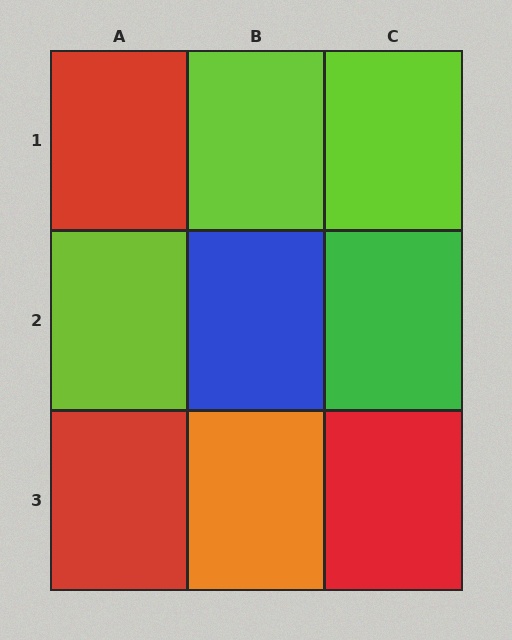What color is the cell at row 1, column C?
Lime.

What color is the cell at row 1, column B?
Lime.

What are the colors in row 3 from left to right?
Red, orange, red.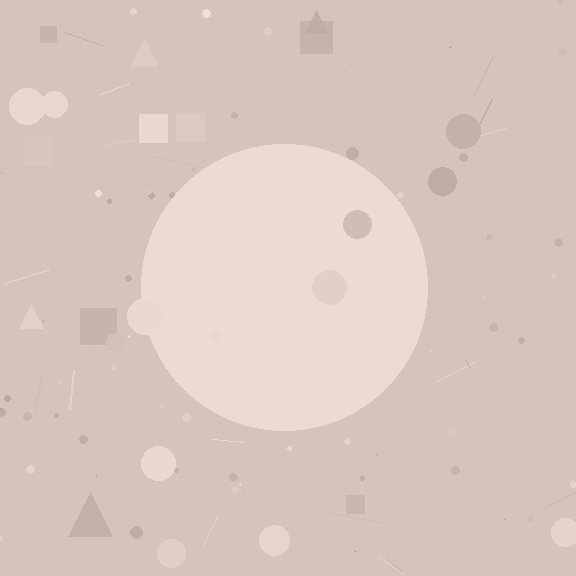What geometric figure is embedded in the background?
A circle is embedded in the background.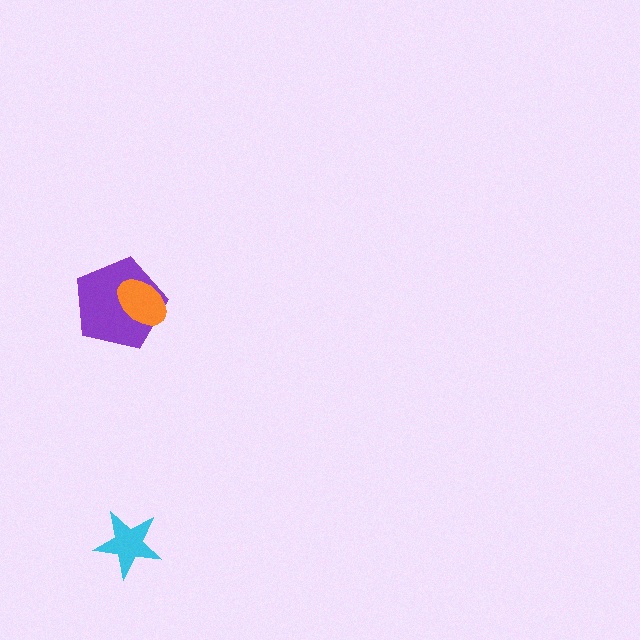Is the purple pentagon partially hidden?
Yes, it is partially covered by another shape.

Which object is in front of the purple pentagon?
The orange ellipse is in front of the purple pentagon.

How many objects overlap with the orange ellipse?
1 object overlaps with the orange ellipse.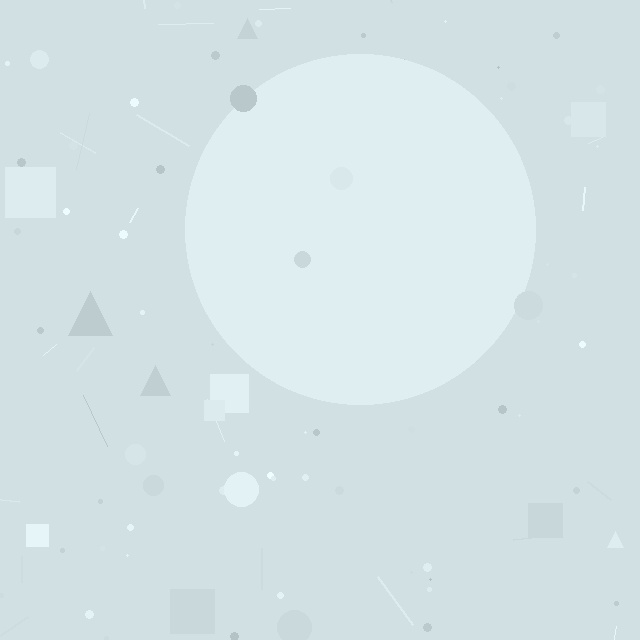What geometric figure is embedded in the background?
A circle is embedded in the background.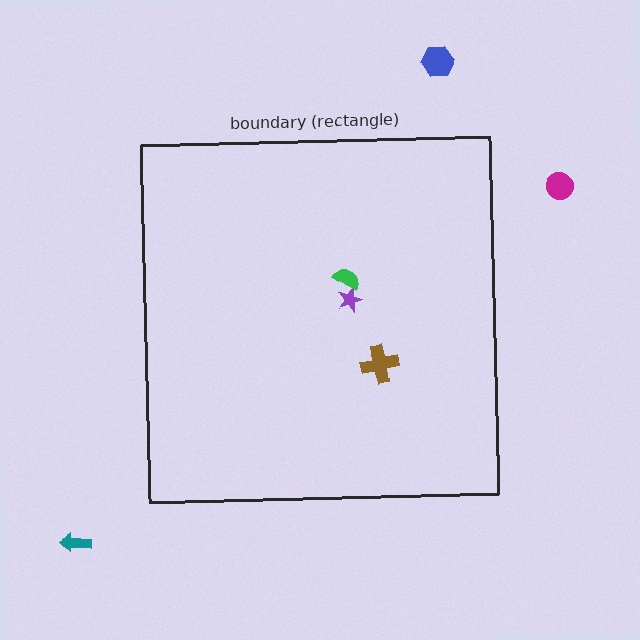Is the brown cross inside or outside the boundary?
Inside.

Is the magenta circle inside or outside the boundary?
Outside.